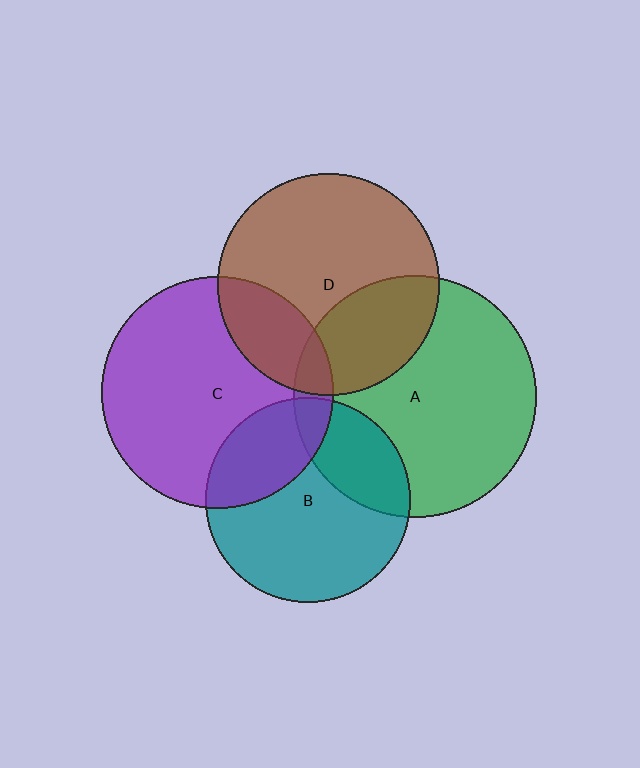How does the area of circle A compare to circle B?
Approximately 1.4 times.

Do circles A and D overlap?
Yes.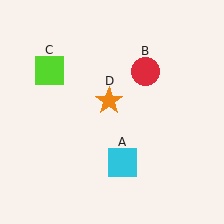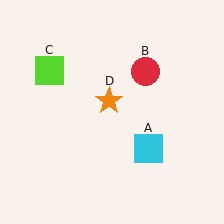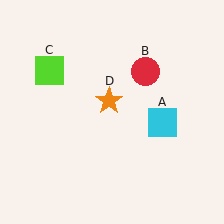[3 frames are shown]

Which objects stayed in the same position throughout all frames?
Red circle (object B) and lime square (object C) and orange star (object D) remained stationary.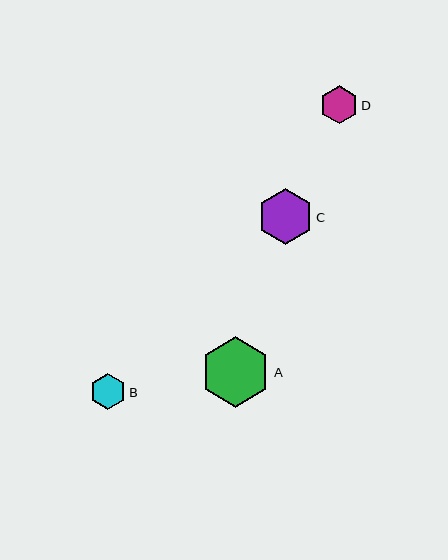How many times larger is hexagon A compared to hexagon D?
Hexagon A is approximately 1.9 times the size of hexagon D.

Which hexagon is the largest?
Hexagon A is the largest with a size of approximately 70 pixels.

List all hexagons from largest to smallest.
From largest to smallest: A, C, D, B.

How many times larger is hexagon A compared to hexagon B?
Hexagon A is approximately 1.9 times the size of hexagon B.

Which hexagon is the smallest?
Hexagon B is the smallest with a size of approximately 36 pixels.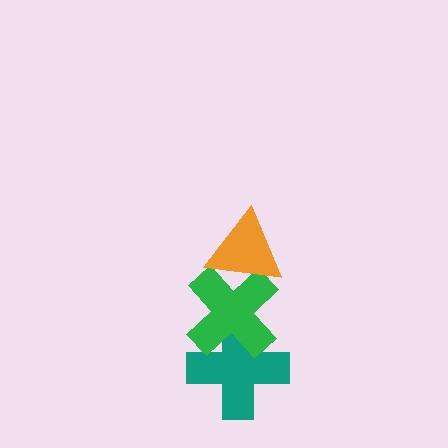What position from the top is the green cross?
The green cross is 2nd from the top.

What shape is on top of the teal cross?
The green cross is on top of the teal cross.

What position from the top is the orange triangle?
The orange triangle is 1st from the top.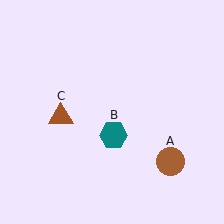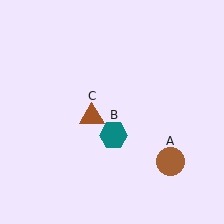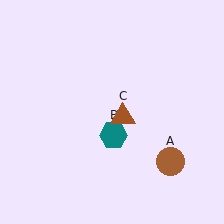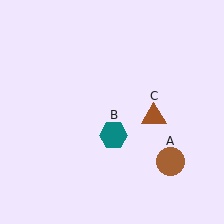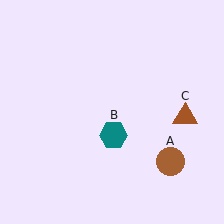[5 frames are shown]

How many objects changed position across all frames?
1 object changed position: brown triangle (object C).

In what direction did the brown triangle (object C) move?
The brown triangle (object C) moved right.